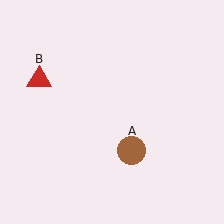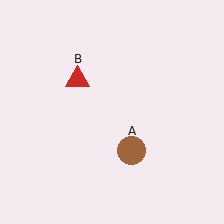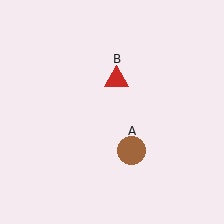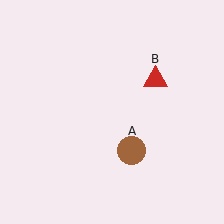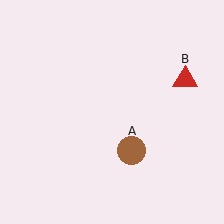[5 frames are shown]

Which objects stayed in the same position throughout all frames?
Brown circle (object A) remained stationary.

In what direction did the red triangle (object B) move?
The red triangle (object B) moved right.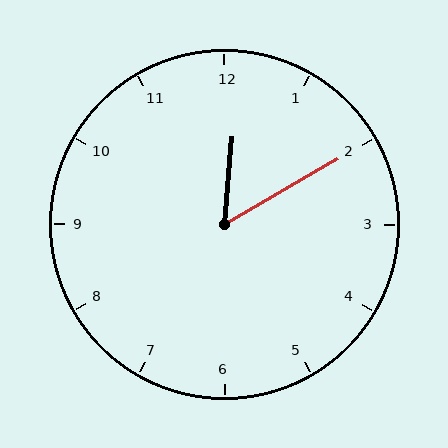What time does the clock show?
12:10.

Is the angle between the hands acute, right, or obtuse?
It is acute.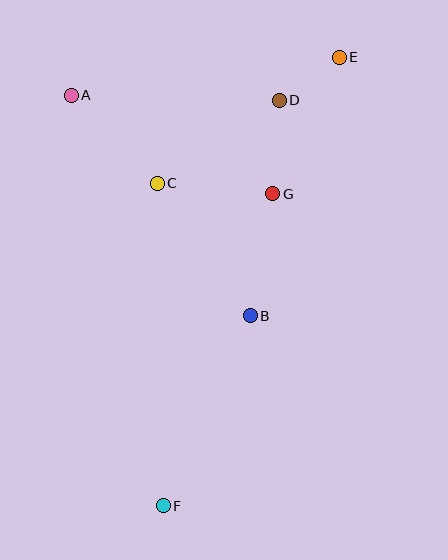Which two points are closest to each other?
Points D and E are closest to each other.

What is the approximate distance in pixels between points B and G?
The distance between B and G is approximately 124 pixels.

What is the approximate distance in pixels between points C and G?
The distance between C and G is approximately 116 pixels.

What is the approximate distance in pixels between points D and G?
The distance between D and G is approximately 94 pixels.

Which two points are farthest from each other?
Points E and F are farthest from each other.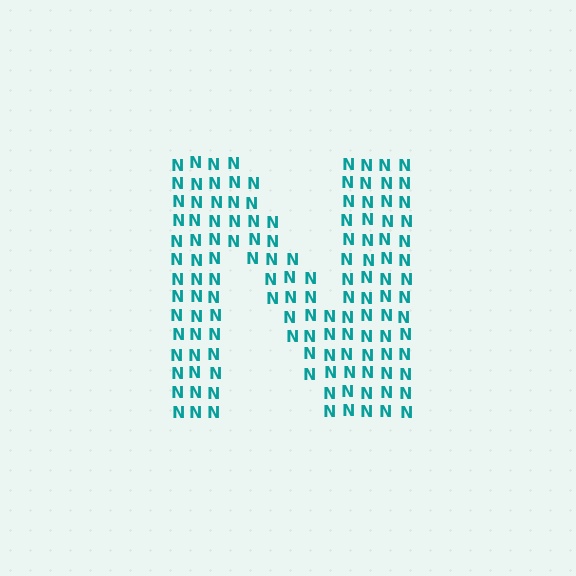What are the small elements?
The small elements are letter N's.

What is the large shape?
The large shape is the letter N.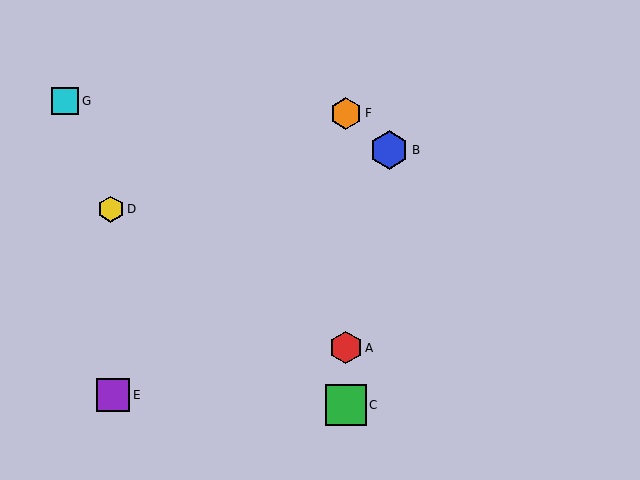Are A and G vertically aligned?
No, A is at x≈346 and G is at x≈65.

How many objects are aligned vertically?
3 objects (A, C, F) are aligned vertically.